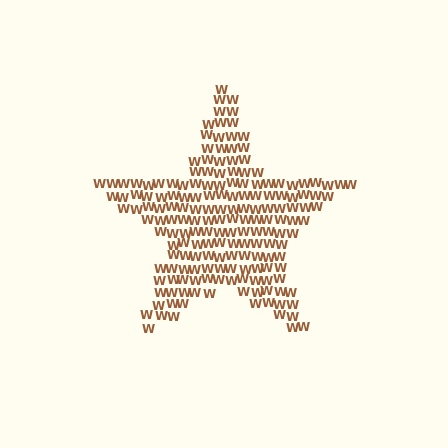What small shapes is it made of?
It is made of small letter W's.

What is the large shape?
The large shape is a star.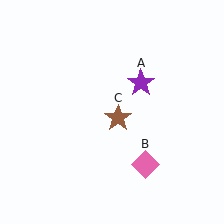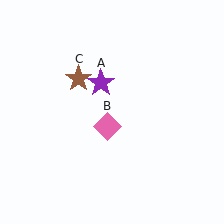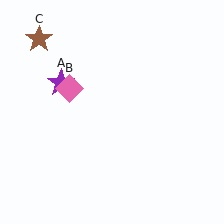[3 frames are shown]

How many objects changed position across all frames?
3 objects changed position: purple star (object A), pink diamond (object B), brown star (object C).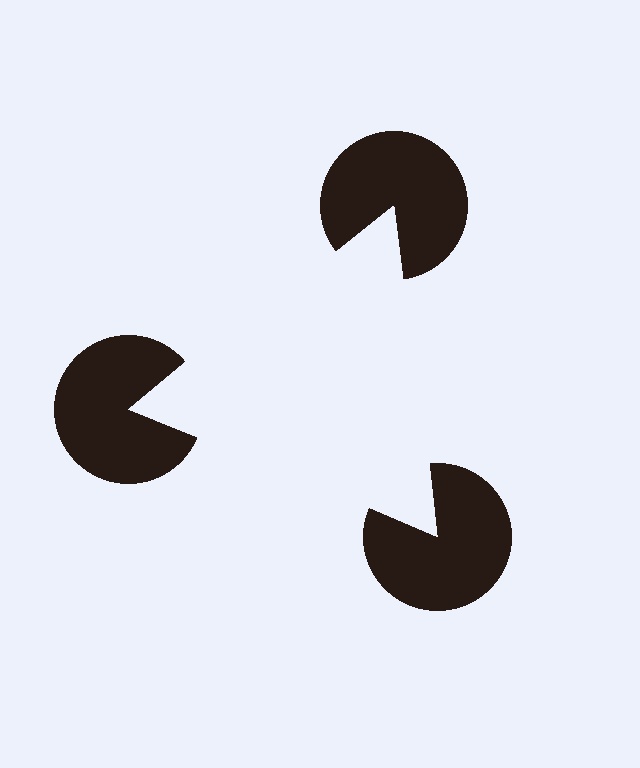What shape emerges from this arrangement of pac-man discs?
An illusory triangle — its edges are inferred from the aligned wedge cuts in the pac-man discs, not physically drawn.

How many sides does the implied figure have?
3 sides.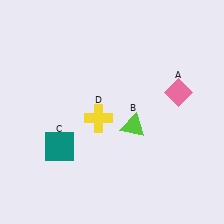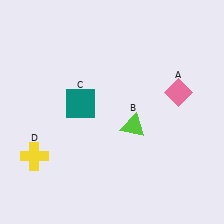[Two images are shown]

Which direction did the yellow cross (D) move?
The yellow cross (D) moved left.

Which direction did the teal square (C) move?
The teal square (C) moved up.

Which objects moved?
The objects that moved are: the teal square (C), the yellow cross (D).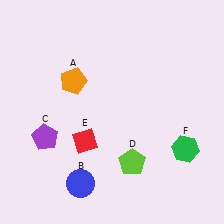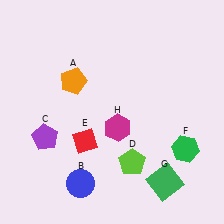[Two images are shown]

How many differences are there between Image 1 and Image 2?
There are 2 differences between the two images.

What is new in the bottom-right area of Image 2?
A magenta hexagon (H) was added in the bottom-right area of Image 2.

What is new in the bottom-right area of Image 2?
A green square (G) was added in the bottom-right area of Image 2.